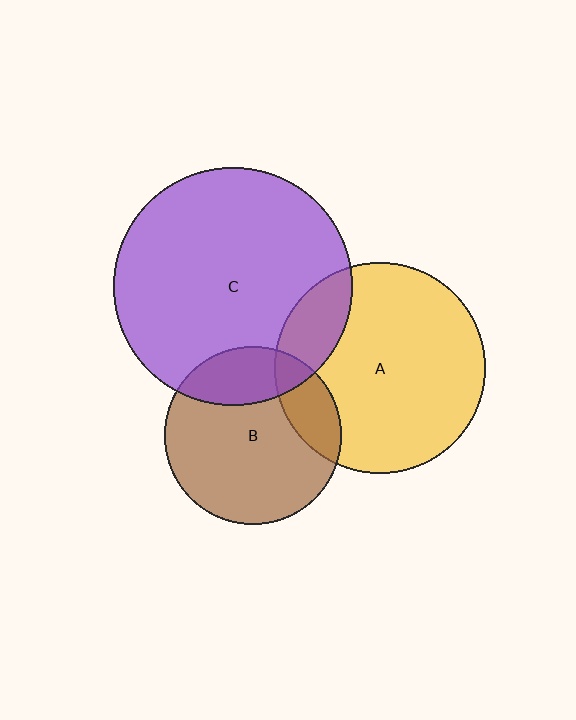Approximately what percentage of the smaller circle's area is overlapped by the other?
Approximately 25%.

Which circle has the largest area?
Circle C (purple).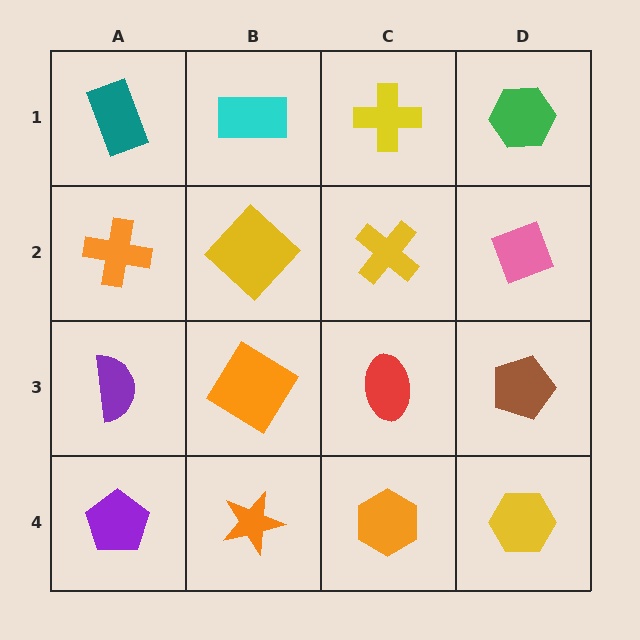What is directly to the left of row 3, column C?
An orange diamond.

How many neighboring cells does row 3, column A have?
3.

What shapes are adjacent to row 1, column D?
A pink diamond (row 2, column D), a yellow cross (row 1, column C).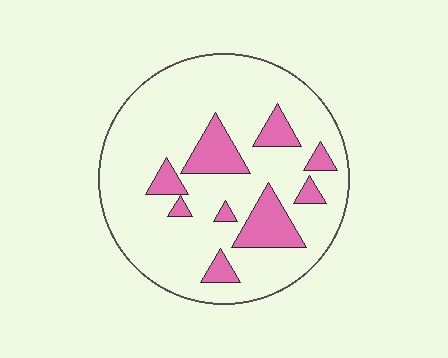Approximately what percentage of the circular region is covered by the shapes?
Approximately 20%.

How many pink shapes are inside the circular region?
9.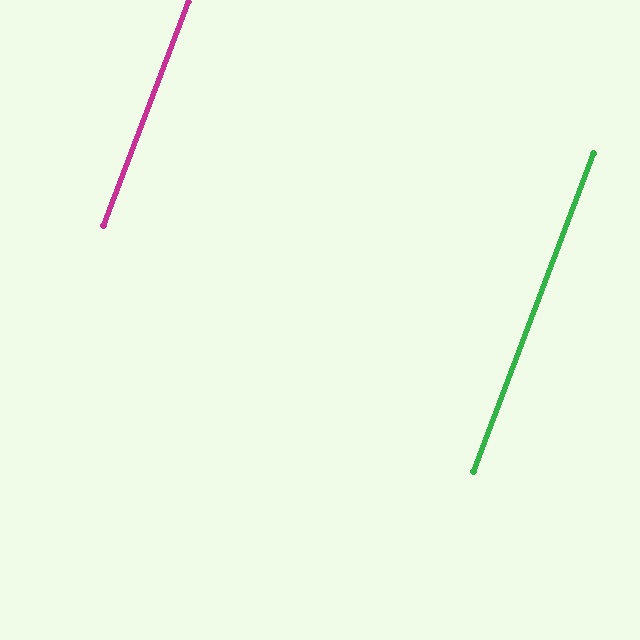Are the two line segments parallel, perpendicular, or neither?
Parallel — their directions differ by only 0.1°.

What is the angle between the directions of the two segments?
Approximately 0 degrees.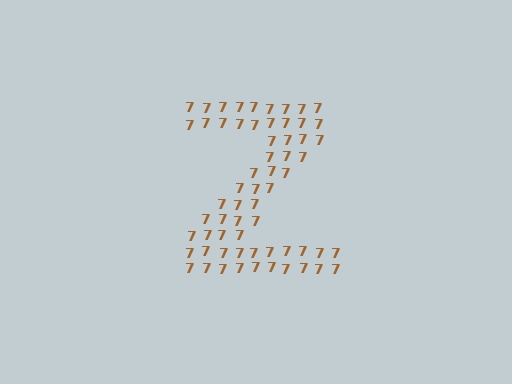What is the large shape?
The large shape is the letter Z.